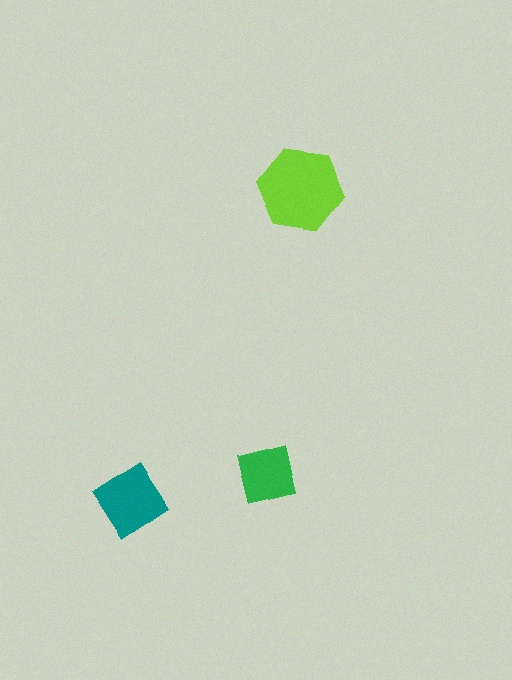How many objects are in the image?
There are 3 objects in the image.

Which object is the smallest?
The green square.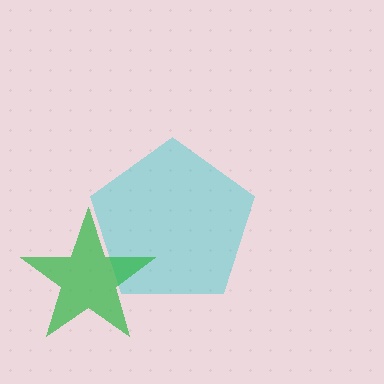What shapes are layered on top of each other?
The layered shapes are: a cyan pentagon, a green star.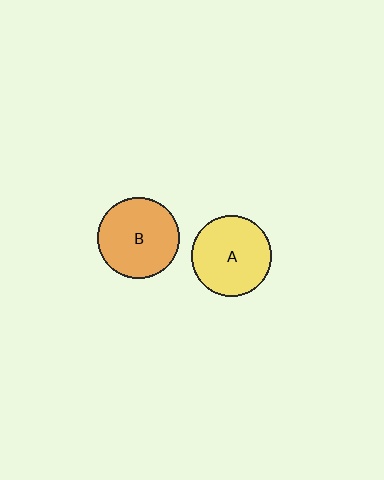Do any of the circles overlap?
No, none of the circles overlap.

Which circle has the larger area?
Circle B (orange).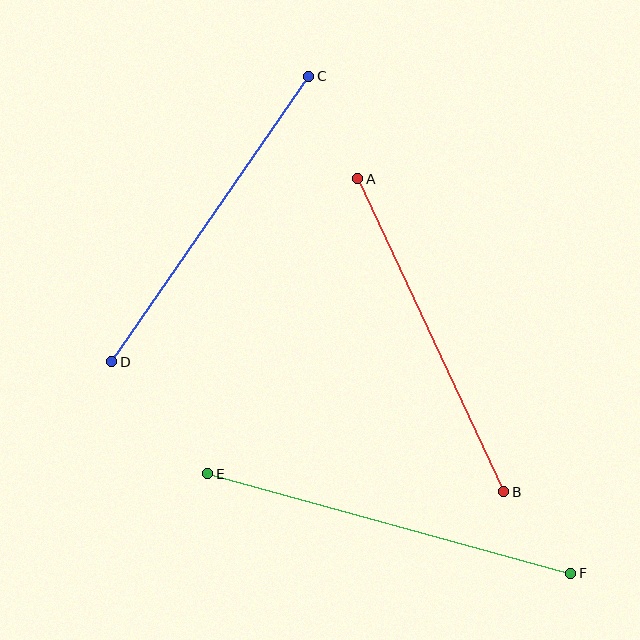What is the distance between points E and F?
The distance is approximately 376 pixels.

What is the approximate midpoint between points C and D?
The midpoint is at approximately (210, 219) pixels.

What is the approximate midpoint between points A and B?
The midpoint is at approximately (431, 335) pixels.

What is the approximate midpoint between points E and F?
The midpoint is at approximately (389, 524) pixels.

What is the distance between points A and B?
The distance is approximately 345 pixels.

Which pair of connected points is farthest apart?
Points E and F are farthest apart.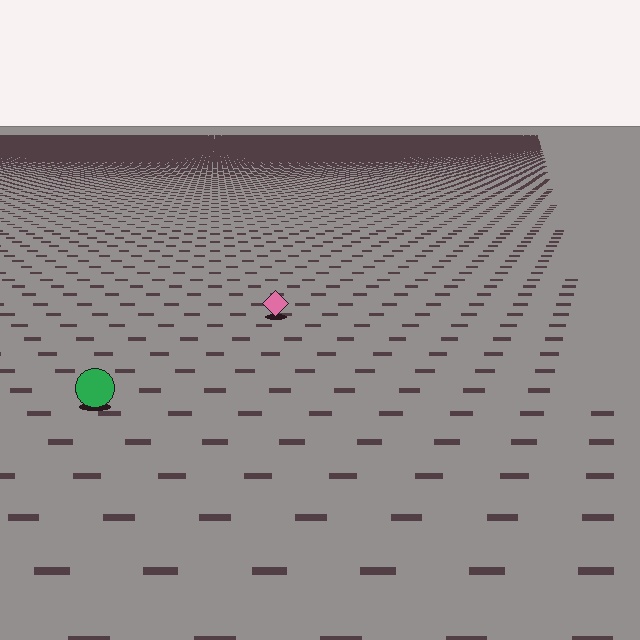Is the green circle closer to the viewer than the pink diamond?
Yes. The green circle is closer — you can tell from the texture gradient: the ground texture is coarser near it.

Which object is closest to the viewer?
The green circle is closest. The texture marks near it are larger and more spread out.